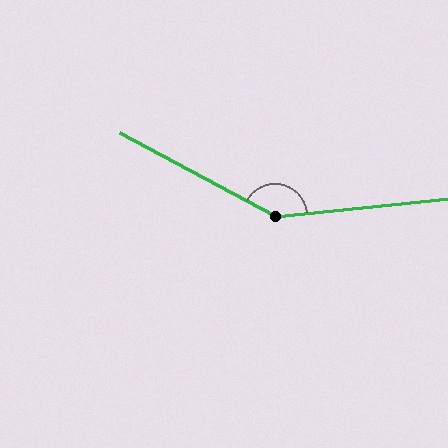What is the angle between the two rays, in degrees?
Approximately 146 degrees.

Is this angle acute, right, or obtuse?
It is obtuse.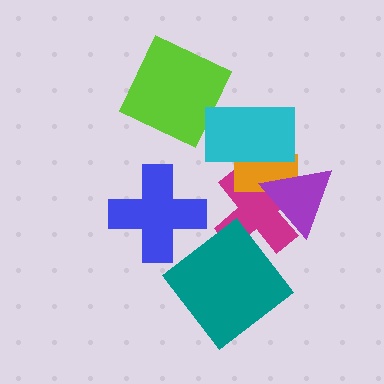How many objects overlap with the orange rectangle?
3 objects overlap with the orange rectangle.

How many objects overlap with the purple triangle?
2 objects overlap with the purple triangle.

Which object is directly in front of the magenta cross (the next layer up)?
The orange rectangle is directly in front of the magenta cross.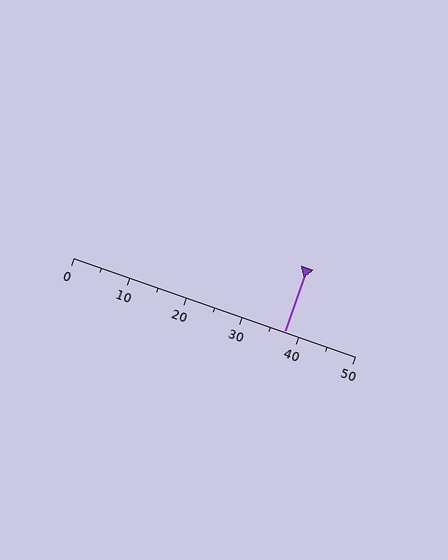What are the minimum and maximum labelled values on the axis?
The axis runs from 0 to 50.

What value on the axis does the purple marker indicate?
The marker indicates approximately 37.5.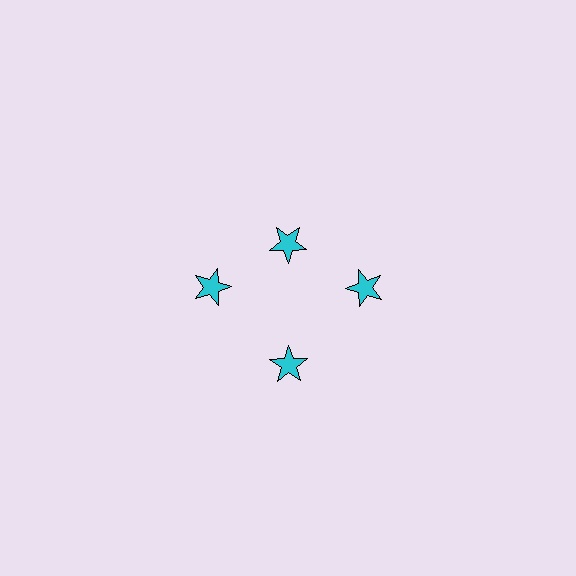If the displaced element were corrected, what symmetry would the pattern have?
It would have 4-fold rotational symmetry — the pattern would map onto itself every 90 degrees.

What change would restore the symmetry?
The symmetry would be restored by moving it outward, back onto the ring so that all 4 stars sit at equal angles and equal distance from the center.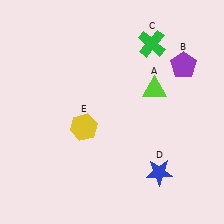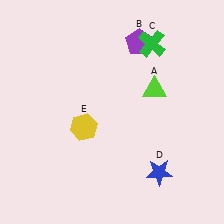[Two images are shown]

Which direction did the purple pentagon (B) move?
The purple pentagon (B) moved left.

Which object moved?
The purple pentagon (B) moved left.